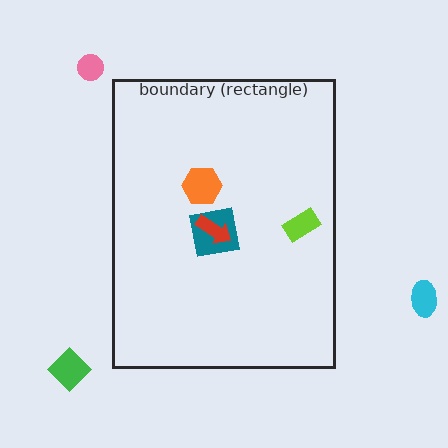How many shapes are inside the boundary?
4 inside, 3 outside.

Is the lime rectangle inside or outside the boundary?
Inside.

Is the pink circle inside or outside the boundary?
Outside.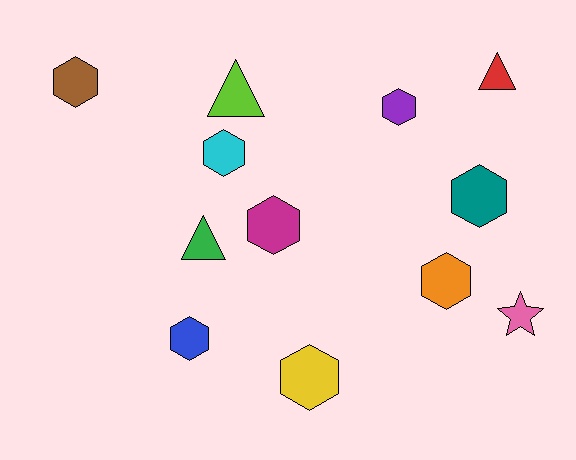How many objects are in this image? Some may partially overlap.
There are 12 objects.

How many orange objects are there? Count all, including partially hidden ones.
There is 1 orange object.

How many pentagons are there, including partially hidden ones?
There are no pentagons.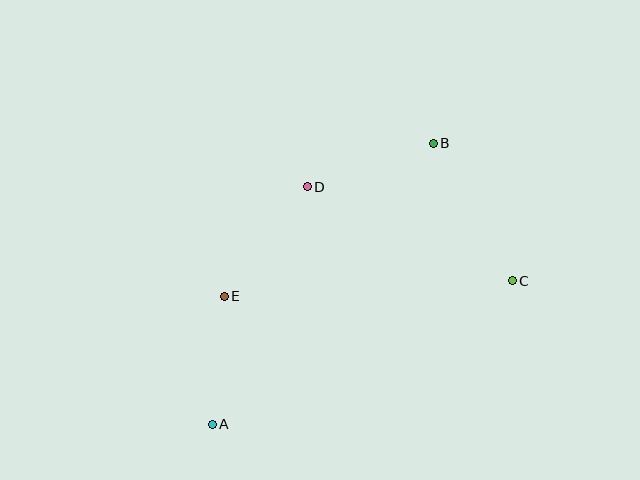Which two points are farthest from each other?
Points A and B are farthest from each other.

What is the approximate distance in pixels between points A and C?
The distance between A and C is approximately 332 pixels.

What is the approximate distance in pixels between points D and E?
The distance between D and E is approximately 137 pixels.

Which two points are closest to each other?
Points A and E are closest to each other.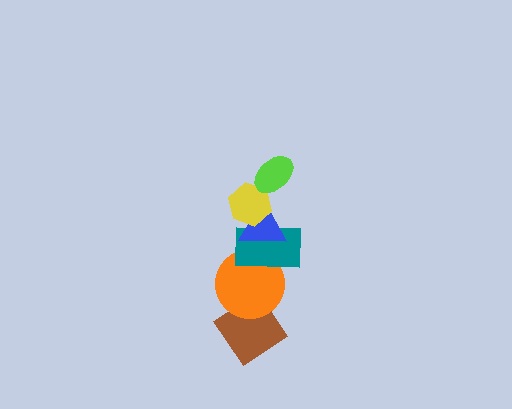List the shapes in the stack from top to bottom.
From top to bottom: the lime ellipse, the yellow hexagon, the blue triangle, the teal rectangle, the orange circle, the brown diamond.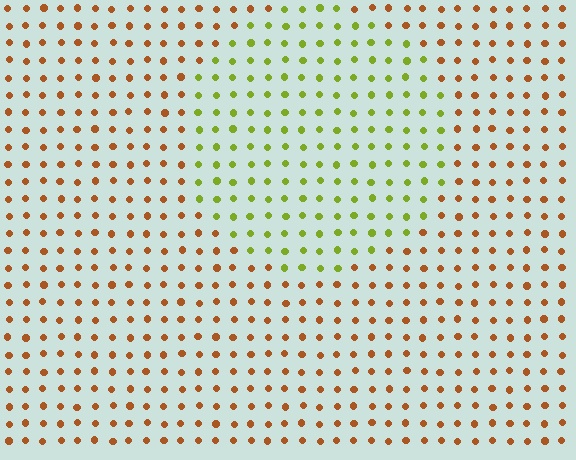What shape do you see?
I see a circle.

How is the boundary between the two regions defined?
The boundary is defined purely by a slight shift in hue (about 57 degrees). Spacing, size, and orientation are identical on both sides.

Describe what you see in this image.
The image is filled with small brown elements in a uniform arrangement. A circle-shaped region is visible where the elements are tinted to a slightly different hue, forming a subtle color boundary.